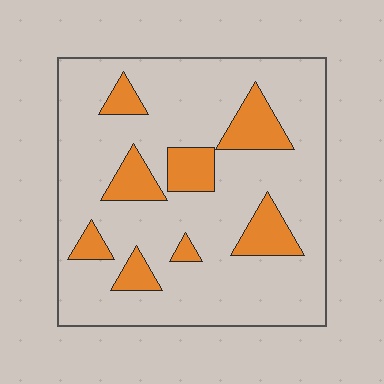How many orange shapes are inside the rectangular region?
8.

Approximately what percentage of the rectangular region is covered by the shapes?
Approximately 20%.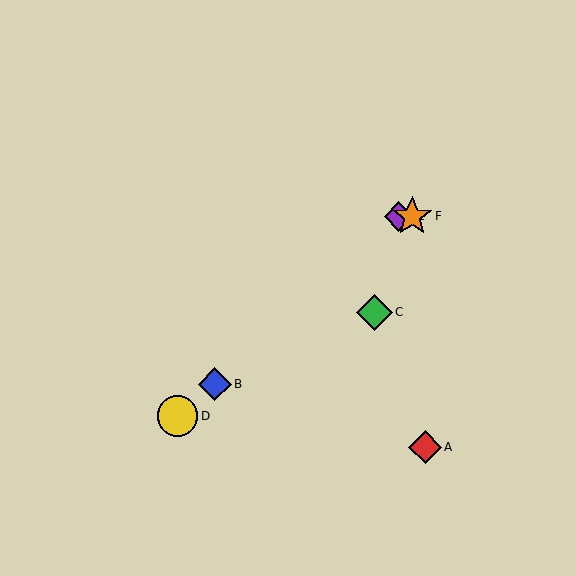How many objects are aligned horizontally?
2 objects (E, F) are aligned horizontally.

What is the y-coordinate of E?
Object E is at y≈216.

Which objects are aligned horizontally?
Objects E, F are aligned horizontally.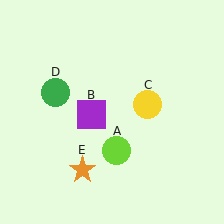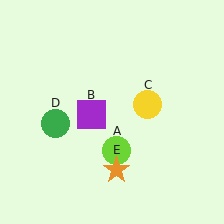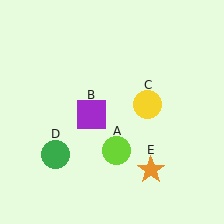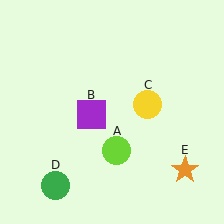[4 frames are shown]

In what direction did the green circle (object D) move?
The green circle (object D) moved down.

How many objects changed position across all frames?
2 objects changed position: green circle (object D), orange star (object E).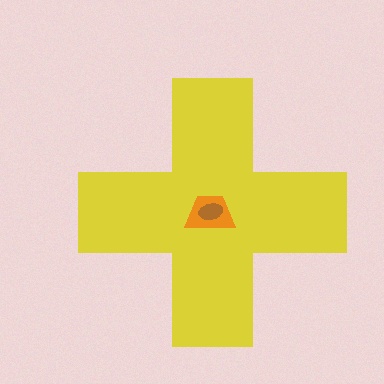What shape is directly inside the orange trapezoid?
The brown ellipse.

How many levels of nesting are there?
3.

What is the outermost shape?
The yellow cross.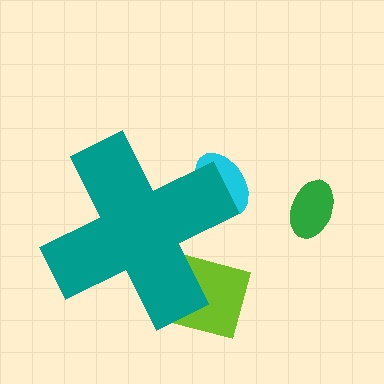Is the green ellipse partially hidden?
No, the green ellipse is fully visible.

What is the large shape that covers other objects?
A teal cross.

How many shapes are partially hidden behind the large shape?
2 shapes are partially hidden.